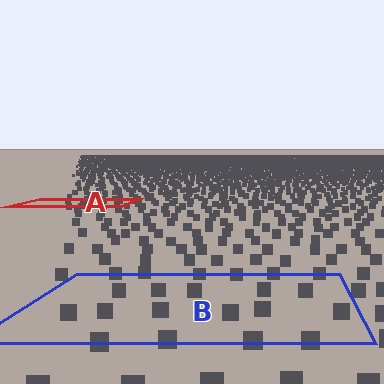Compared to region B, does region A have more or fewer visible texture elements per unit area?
Region A has more texture elements per unit area — they are packed more densely because it is farther away.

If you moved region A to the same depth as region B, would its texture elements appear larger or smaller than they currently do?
They would appear larger. At a closer depth, the same texture elements are projected at a bigger on-screen size.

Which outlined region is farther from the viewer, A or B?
Region A is farther from the viewer — the texture elements inside it appear smaller and more densely packed.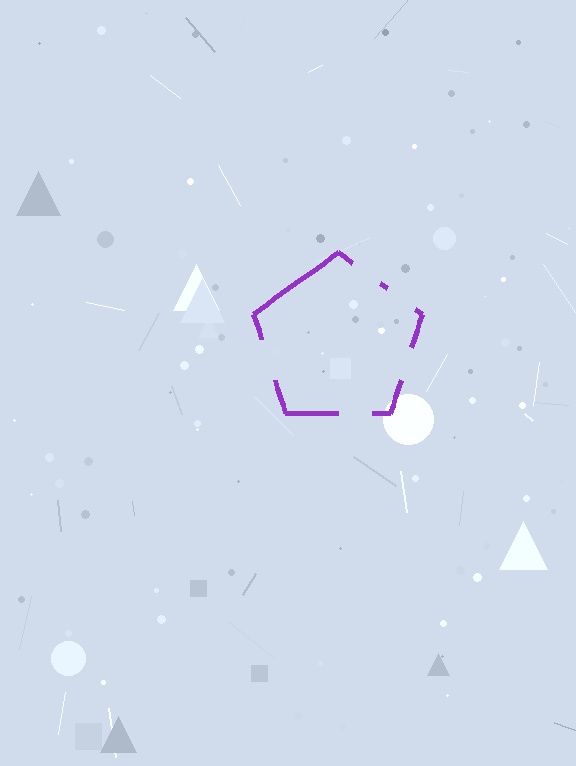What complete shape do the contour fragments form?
The contour fragments form a pentagon.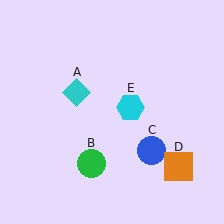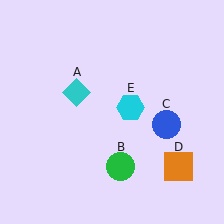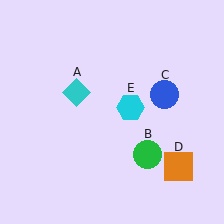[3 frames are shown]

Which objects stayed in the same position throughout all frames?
Cyan diamond (object A) and orange square (object D) and cyan hexagon (object E) remained stationary.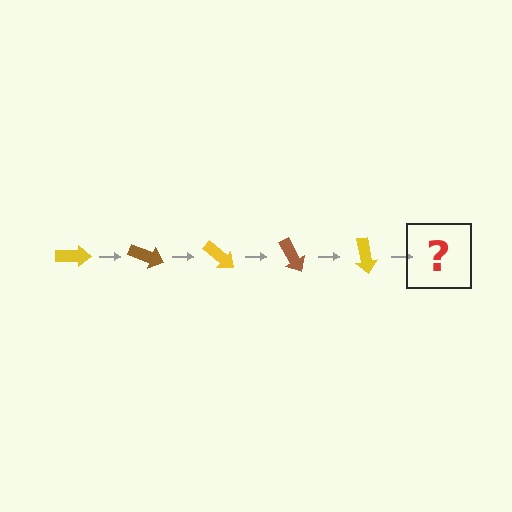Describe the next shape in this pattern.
It should be a brown arrow, rotated 100 degrees from the start.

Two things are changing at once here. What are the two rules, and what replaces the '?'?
The two rules are that it rotates 20 degrees each step and the color cycles through yellow and brown. The '?' should be a brown arrow, rotated 100 degrees from the start.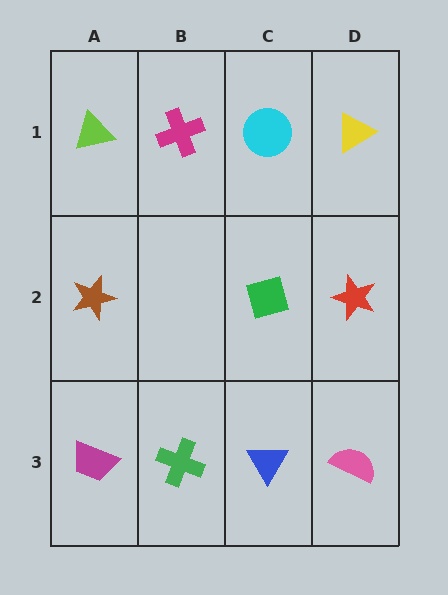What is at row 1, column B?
A magenta cross.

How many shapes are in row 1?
4 shapes.